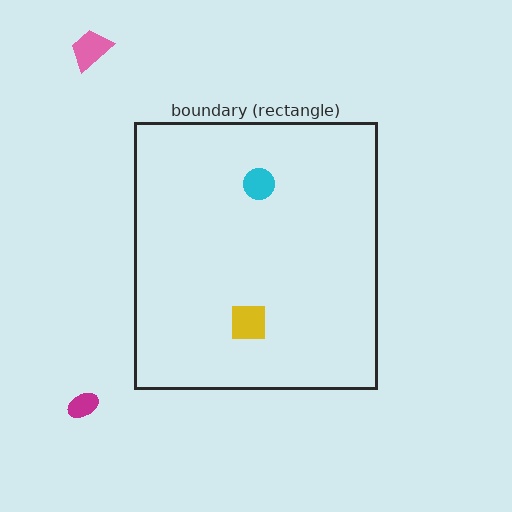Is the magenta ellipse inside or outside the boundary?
Outside.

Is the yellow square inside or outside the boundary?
Inside.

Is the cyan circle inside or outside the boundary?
Inside.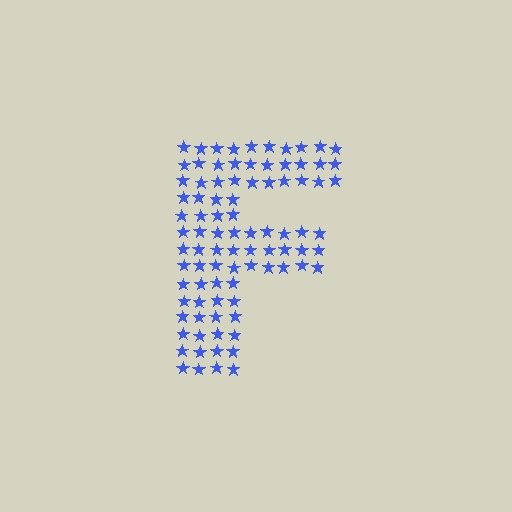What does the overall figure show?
The overall figure shows the letter F.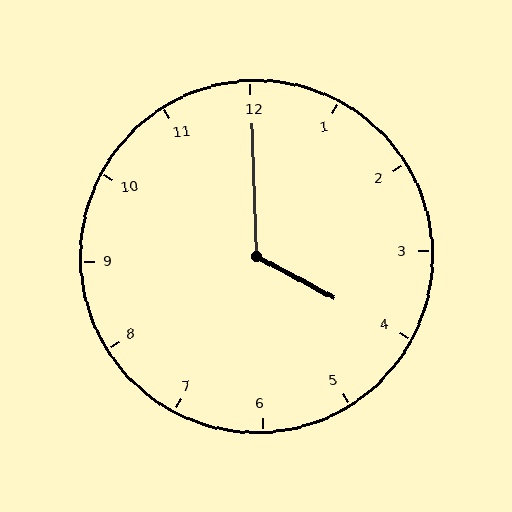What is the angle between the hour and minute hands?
Approximately 120 degrees.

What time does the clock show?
4:00.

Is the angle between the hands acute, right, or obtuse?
It is obtuse.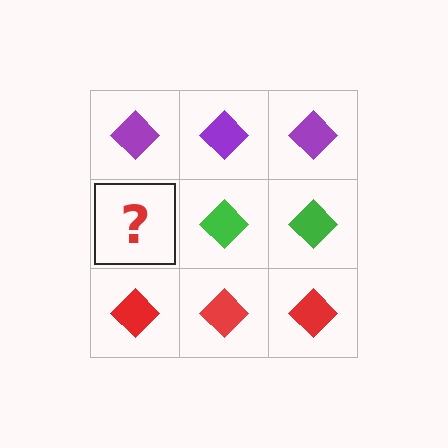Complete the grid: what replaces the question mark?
The question mark should be replaced with a green diamond.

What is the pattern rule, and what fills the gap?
The rule is that each row has a consistent color. The gap should be filled with a green diamond.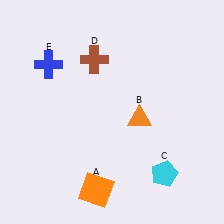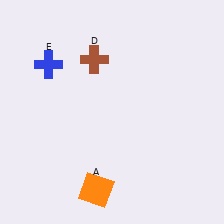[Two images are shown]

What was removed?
The cyan pentagon (C), the orange triangle (B) were removed in Image 2.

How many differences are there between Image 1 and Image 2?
There are 2 differences between the two images.